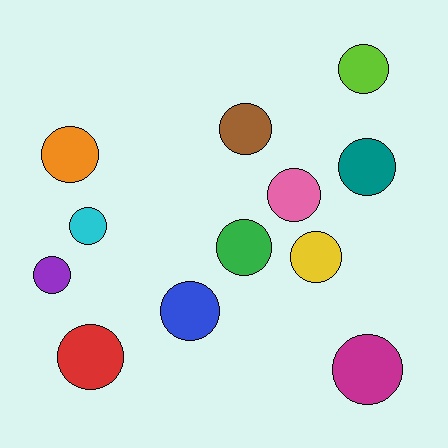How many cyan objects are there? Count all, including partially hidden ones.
There is 1 cyan object.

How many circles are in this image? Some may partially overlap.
There are 12 circles.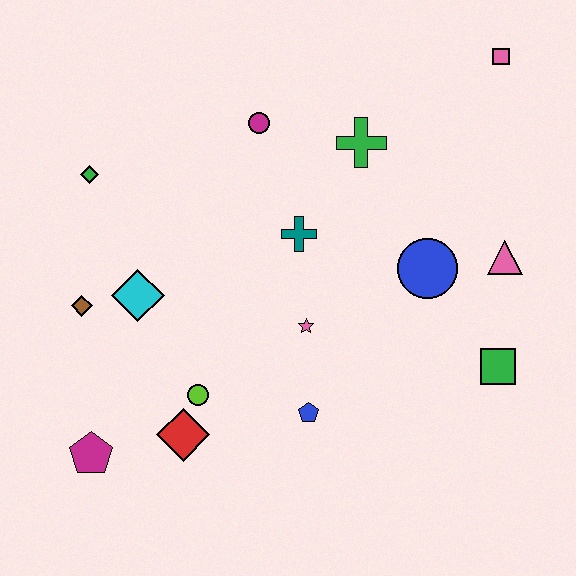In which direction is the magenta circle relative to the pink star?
The magenta circle is above the pink star.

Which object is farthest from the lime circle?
The pink square is farthest from the lime circle.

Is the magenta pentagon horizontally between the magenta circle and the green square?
No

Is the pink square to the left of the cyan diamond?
No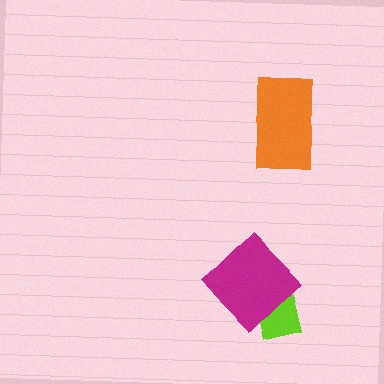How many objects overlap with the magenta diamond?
1 object overlaps with the magenta diamond.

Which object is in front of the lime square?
The magenta diamond is in front of the lime square.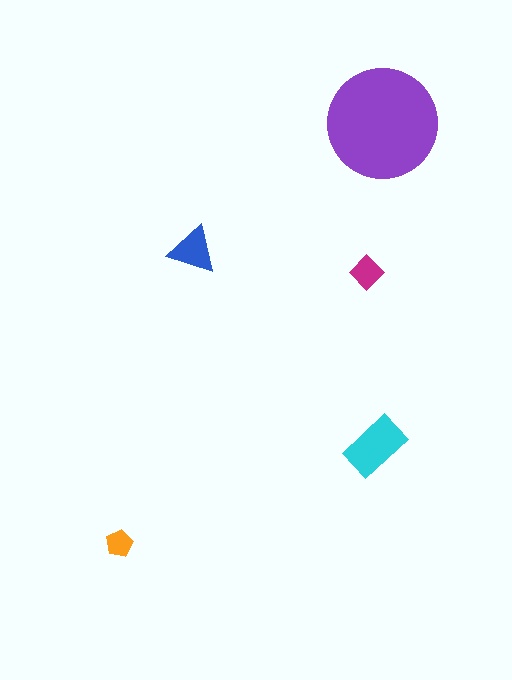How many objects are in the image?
There are 5 objects in the image.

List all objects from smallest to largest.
The orange pentagon, the magenta diamond, the blue triangle, the cyan rectangle, the purple circle.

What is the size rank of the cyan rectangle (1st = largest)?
2nd.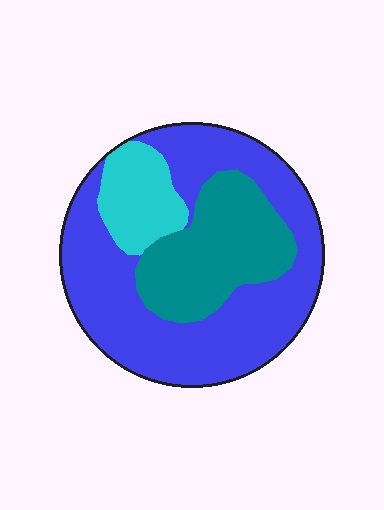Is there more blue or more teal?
Blue.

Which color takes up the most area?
Blue, at roughly 60%.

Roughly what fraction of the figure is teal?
Teal covers around 25% of the figure.